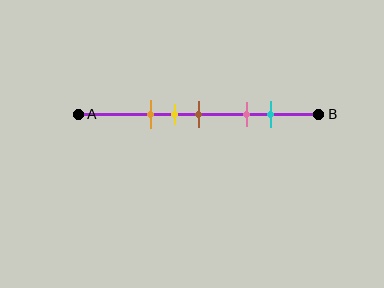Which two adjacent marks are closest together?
The yellow and brown marks are the closest adjacent pair.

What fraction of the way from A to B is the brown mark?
The brown mark is approximately 50% (0.5) of the way from A to B.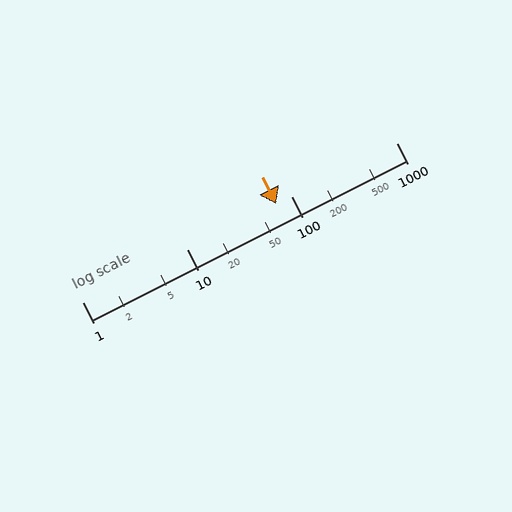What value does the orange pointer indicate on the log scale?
The pointer indicates approximately 71.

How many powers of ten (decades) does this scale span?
The scale spans 3 decades, from 1 to 1000.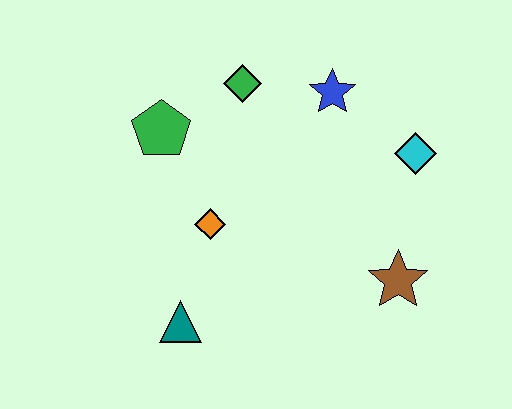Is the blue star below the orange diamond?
No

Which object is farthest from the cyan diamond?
The teal triangle is farthest from the cyan diamond.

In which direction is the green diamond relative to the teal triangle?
The green diamond is above the teal triangle.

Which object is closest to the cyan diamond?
The blue star is closest to the cyan diamond.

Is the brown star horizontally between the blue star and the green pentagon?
No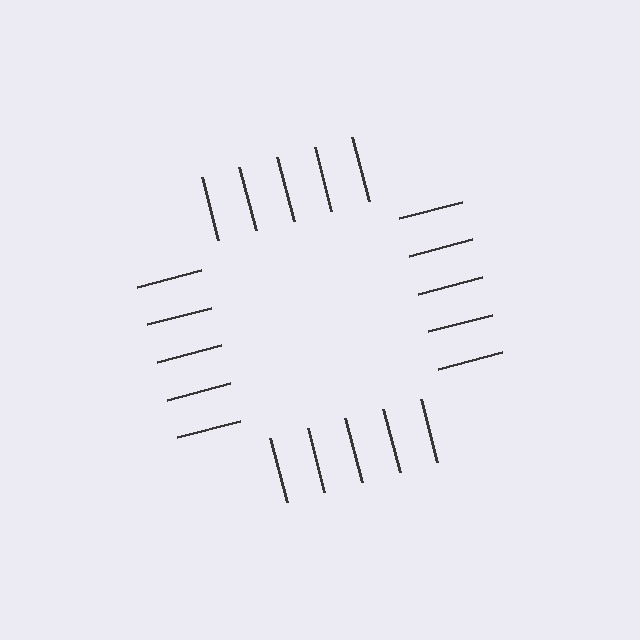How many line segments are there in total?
20 — 5 along each of the 4 edges.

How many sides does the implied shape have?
4 sides — the line-ends trace a square.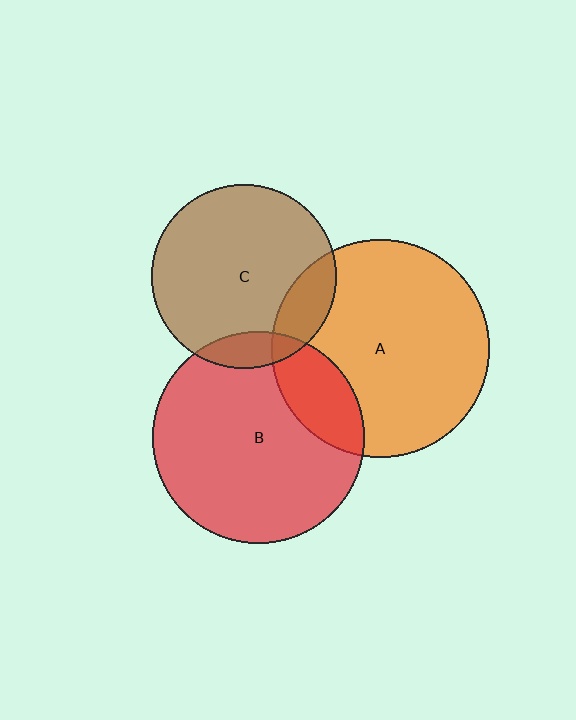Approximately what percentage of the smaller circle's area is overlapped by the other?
Approximately 10%.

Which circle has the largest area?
Circle A (orange).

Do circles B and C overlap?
Yes.